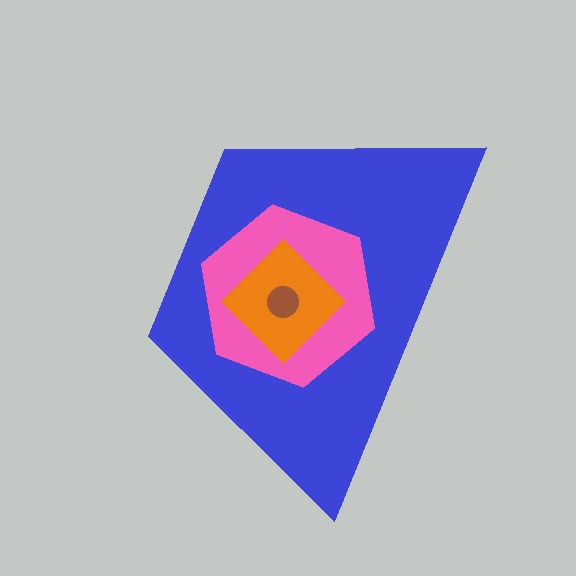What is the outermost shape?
The blue trapezoid.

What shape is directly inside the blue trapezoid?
The pink hexagon.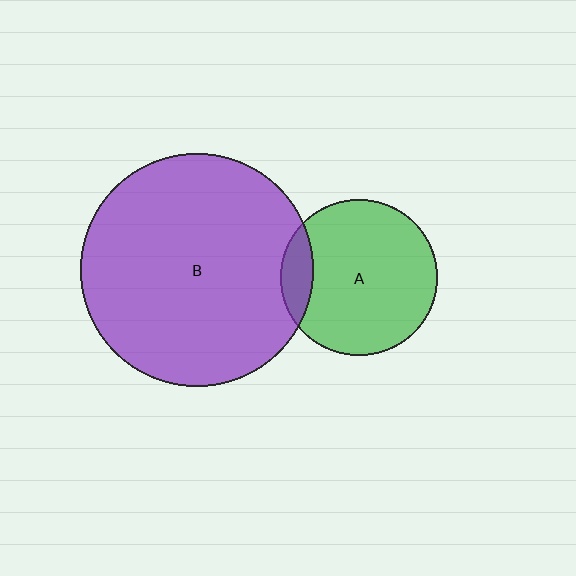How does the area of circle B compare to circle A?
Approximately 2.2 times.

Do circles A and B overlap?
Yes.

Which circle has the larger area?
Circle B (purple).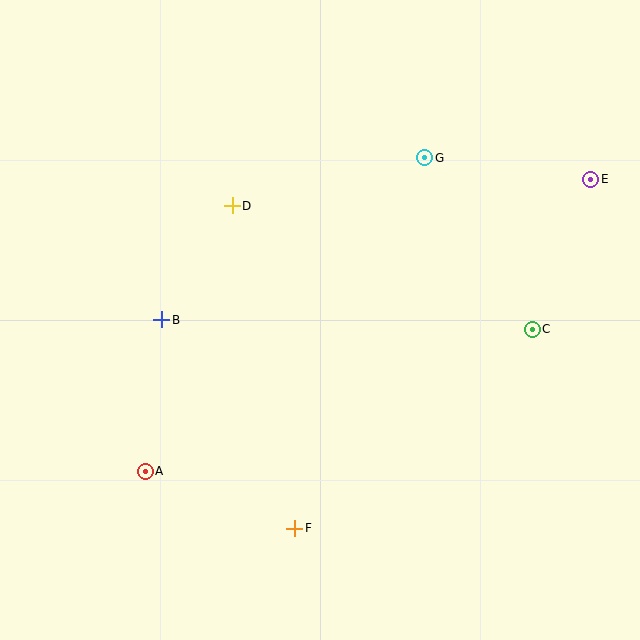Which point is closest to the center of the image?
Point D at (232, 206) is closest to the center.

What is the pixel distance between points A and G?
The distance between A and G is 419 pixels.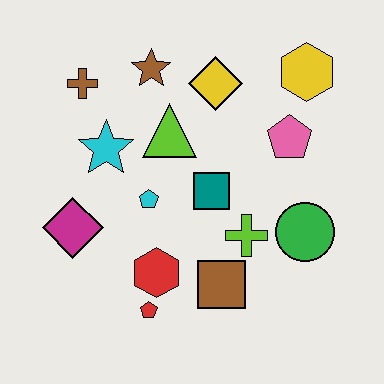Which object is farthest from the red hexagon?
The yellow hexagon is farthest from the red hexagon.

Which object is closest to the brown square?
The lime cross is closest to the brown square.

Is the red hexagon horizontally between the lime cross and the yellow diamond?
No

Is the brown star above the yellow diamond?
Yes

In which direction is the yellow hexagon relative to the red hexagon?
The yellow hexagon is above the red hexagon.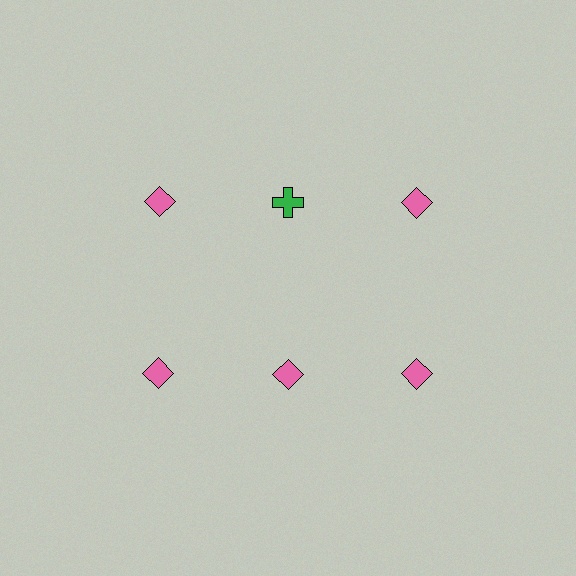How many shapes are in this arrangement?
There are 6 shapes arranged in a grid pattern.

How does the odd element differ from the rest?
It differs in both color (green instead of pink) and shape (cross instead of diamond).